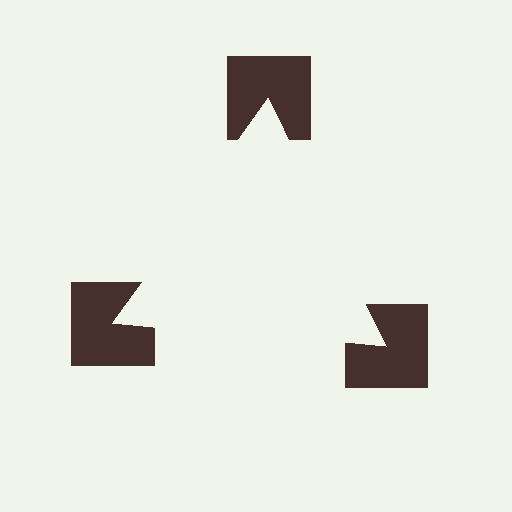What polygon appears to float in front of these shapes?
An illusory triangle — its edges are inferred from the aligned wedge cuts in the notched squares, not physically drawn.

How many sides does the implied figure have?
3 sides.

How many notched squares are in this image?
There are 3 — one at each vertex of the illusory triangle.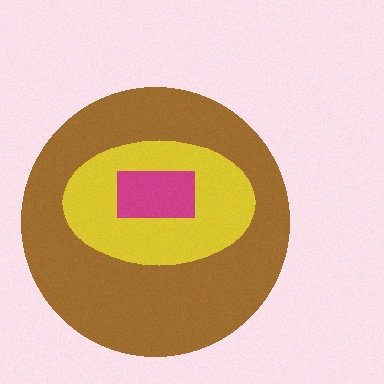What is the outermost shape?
The brown circle.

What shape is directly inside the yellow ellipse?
The magenta rectangle.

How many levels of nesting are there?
3.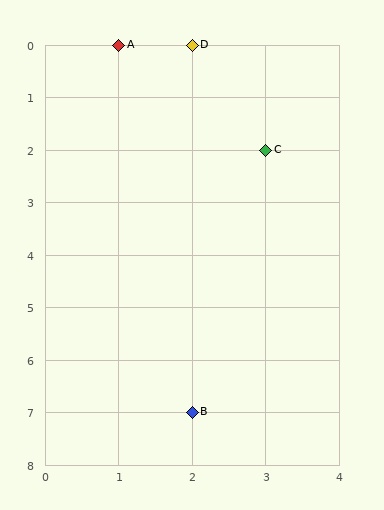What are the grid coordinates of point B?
Point B is at grid coordinates (2, 7).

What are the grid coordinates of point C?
Point C is at grid coordinates (3, 2).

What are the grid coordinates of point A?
Point A is at grid coordinates (1, 0).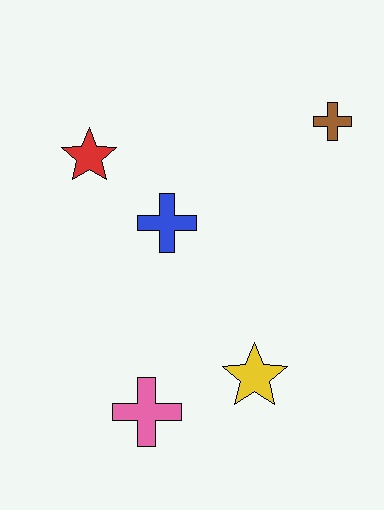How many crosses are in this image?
There are 3 crosses.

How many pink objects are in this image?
There is 1 pink object.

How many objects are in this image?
There are 5 objects.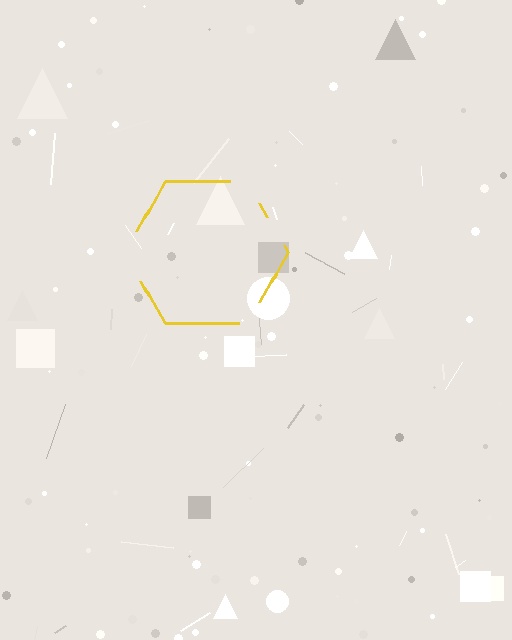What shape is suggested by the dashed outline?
The dashed outline suggests a hexagon.